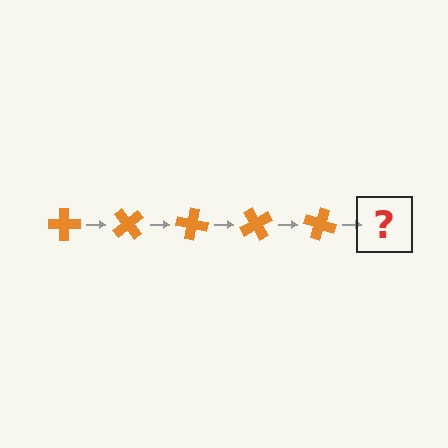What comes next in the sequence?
The next element should be an orange cross rotated 250 degrees.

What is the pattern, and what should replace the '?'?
The pattern is that the cross rotates 50 degrees each step. The '?' should be an orange cross rotated 250 degrees.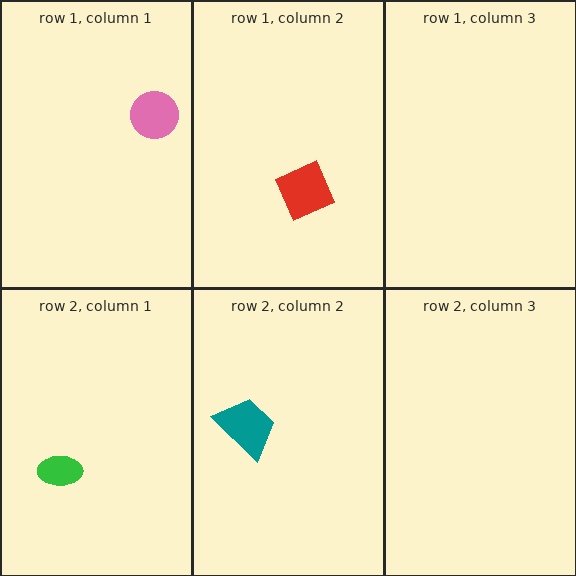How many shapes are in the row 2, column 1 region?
1.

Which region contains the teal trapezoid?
The row 2, column 2 region.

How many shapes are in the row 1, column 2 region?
1.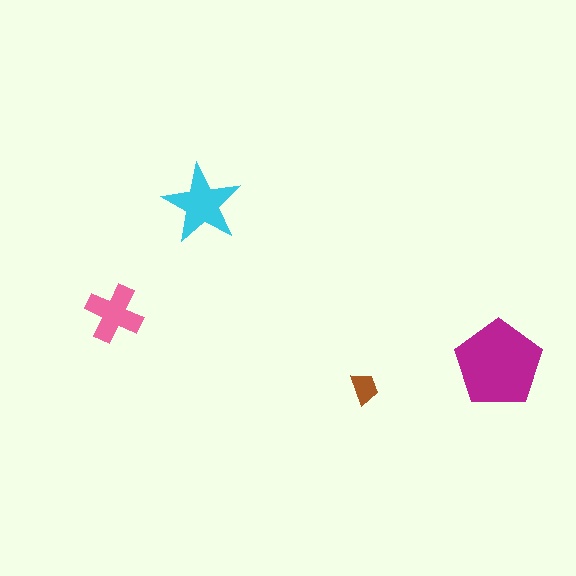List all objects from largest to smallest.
The magenta pentagon, the cyan star, the pink cross, the brown trapezoid.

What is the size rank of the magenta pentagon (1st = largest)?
1st.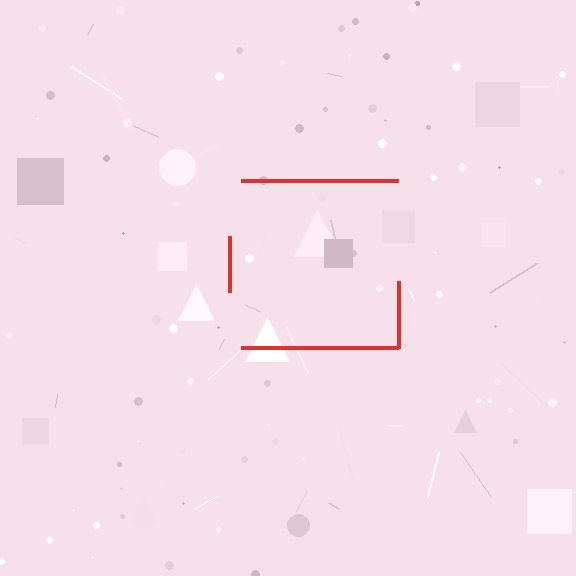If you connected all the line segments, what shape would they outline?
They would outline a square.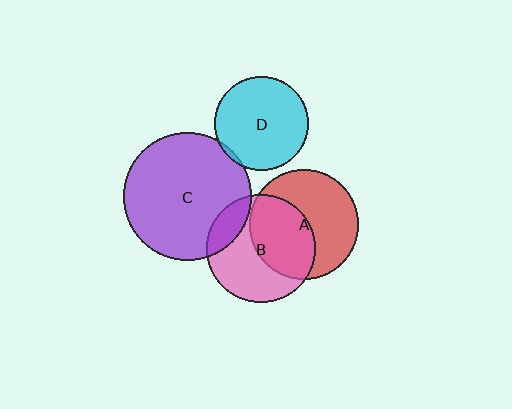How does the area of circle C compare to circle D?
Approximately 1.8 times.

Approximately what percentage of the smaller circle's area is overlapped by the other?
Approximately 15%.